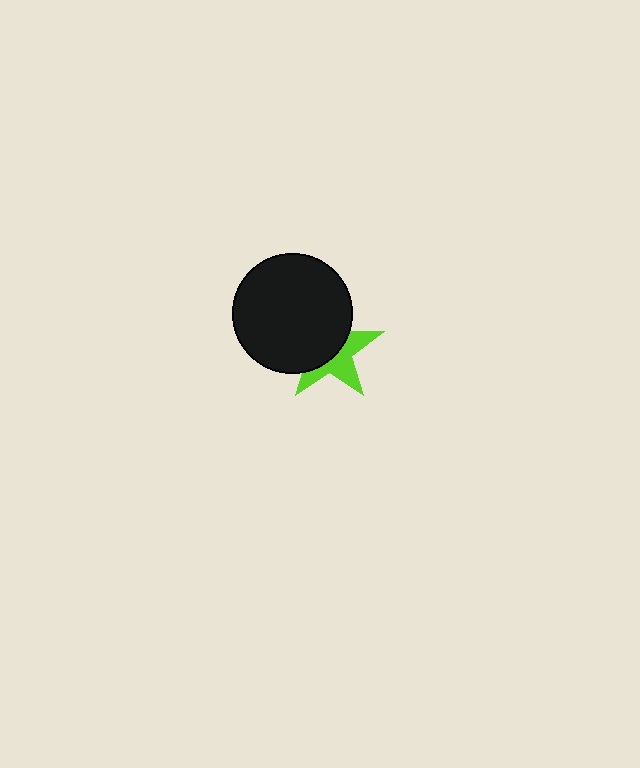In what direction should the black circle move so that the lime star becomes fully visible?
The black circle should move toward the upper-left. That is the shortest direction to clear the overlap and leave the lime star fully visible.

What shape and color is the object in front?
The object in front is a black circle.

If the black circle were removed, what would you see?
You would see the complete lime star.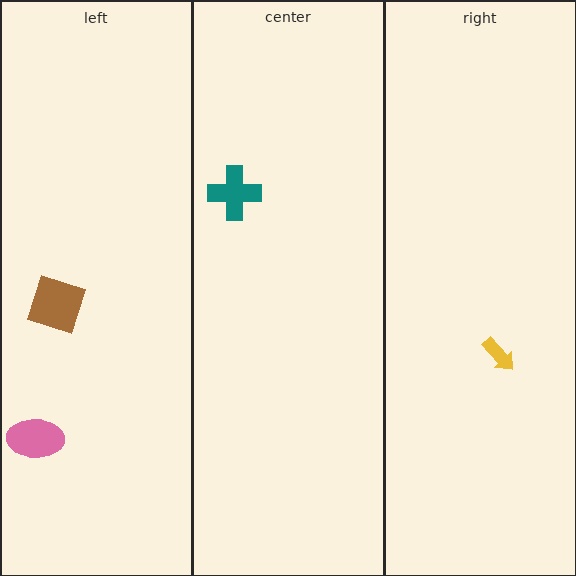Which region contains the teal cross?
The center region.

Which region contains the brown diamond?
The left region.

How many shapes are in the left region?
2.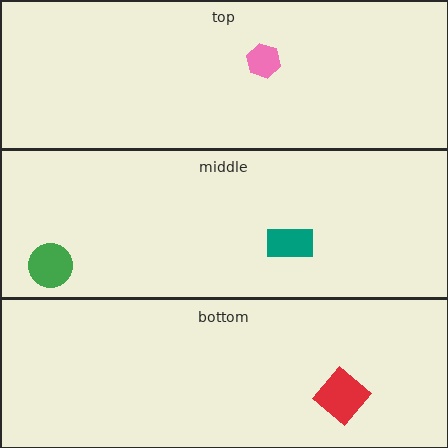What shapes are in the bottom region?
The red diamond.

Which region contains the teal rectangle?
The middle region.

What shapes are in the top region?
The pink hexagon.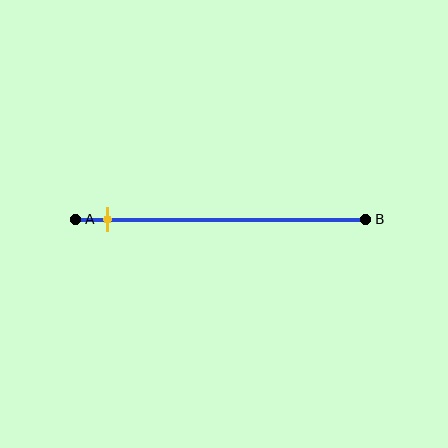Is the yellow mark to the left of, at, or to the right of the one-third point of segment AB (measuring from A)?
The yellow mark is to the left of the one-third point of segment AB.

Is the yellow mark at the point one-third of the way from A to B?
No, the mark is at about 10% from A, not at the 33% one-third point.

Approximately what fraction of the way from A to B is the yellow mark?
The yellow mark is approximately 10% of the way from A to B.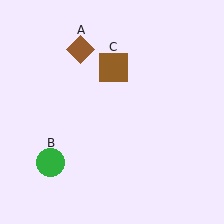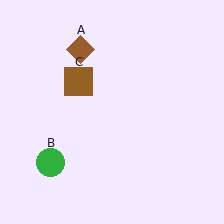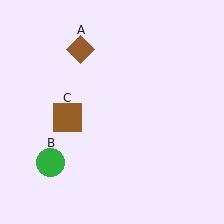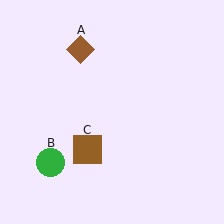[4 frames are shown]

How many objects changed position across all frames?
1 object changed position: brown square (object C).